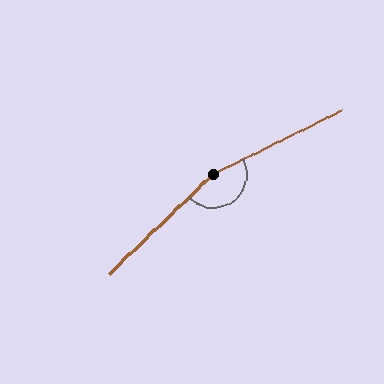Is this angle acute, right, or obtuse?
It is obtuse.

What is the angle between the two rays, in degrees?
Approximately 163 degrees.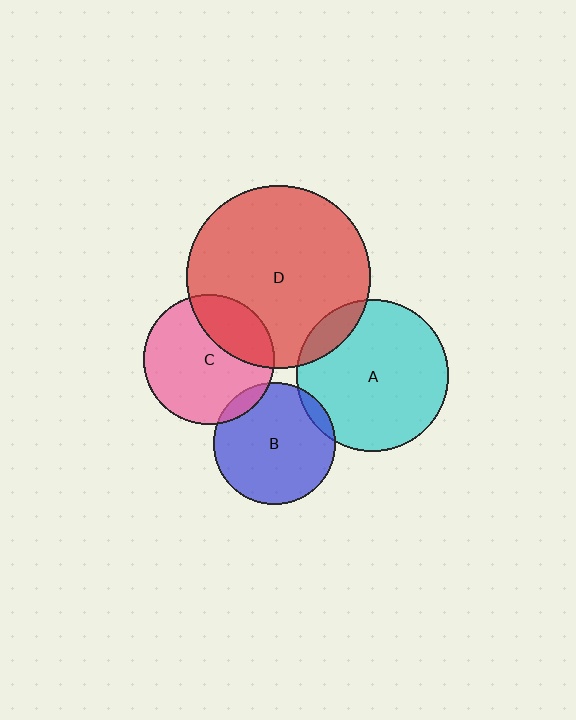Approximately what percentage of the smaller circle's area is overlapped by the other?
Approximately 10%.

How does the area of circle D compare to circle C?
Approximately 2.0 times.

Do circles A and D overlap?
Yes.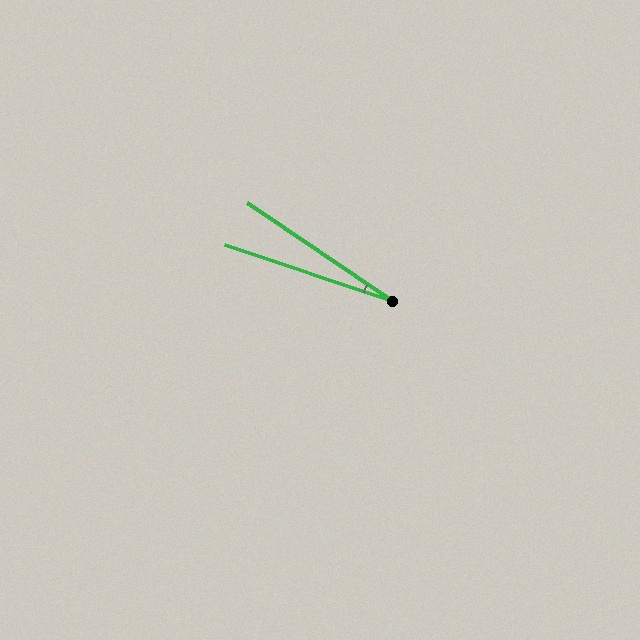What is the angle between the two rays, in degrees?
Approximately 16 degrees.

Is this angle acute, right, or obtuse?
It is acute.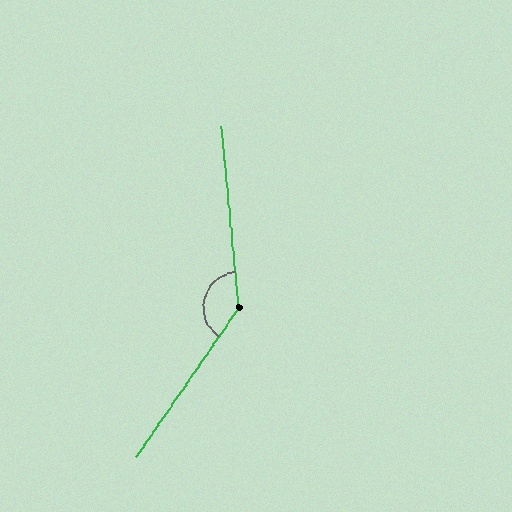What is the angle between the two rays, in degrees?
Approximately 140 degrees.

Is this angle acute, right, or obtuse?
It is obtuse.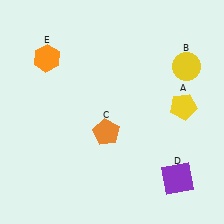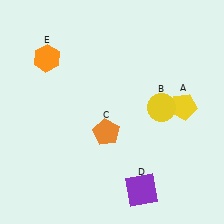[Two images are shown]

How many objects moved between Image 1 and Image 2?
2 objects moved between the two images.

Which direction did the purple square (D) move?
The purple square (D) moved left.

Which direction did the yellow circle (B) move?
The yellow circle (B) moved down.